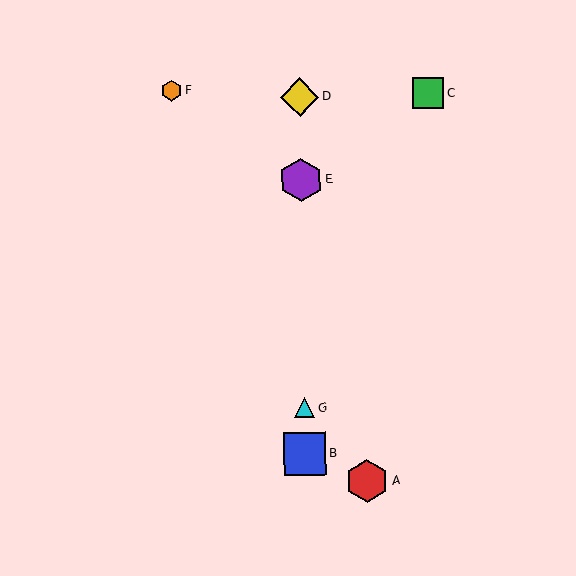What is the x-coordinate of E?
Object E is at x≈301.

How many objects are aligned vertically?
4 objects (B, D, E, G) are aligned vertically.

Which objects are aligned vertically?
Objects B, D, E, G are aligned vertically.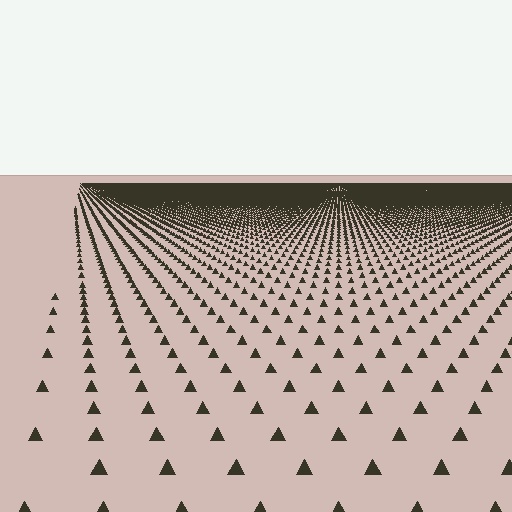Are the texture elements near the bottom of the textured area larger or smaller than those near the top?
Larger. Near the bottom, elements are closer to the viewer and appear at a bigger on-screen size.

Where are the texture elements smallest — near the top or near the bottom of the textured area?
Near the top.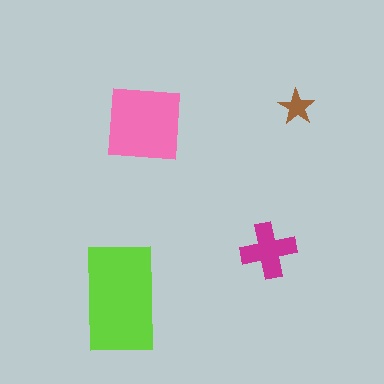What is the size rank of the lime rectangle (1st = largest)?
1st.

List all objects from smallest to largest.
The brown star, the magenta cross, the pink square, the lime rectangle.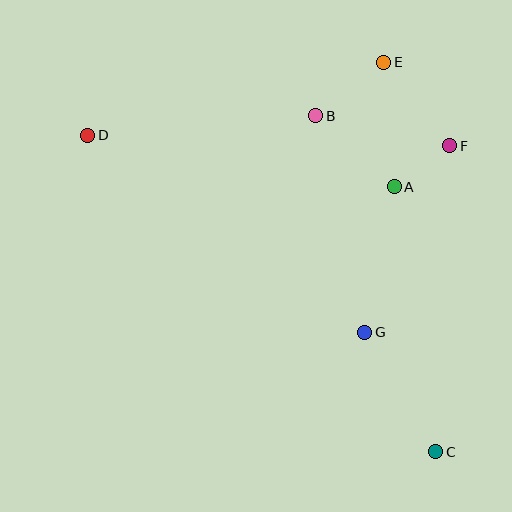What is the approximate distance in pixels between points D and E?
The distance between D and E is approximately 305 pixels.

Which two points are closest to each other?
Points A and F are closest to each other.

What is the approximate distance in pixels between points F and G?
The distance between F and G is approximately 205 pixels.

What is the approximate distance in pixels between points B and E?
The distance between B and E is approximately 87 pixels.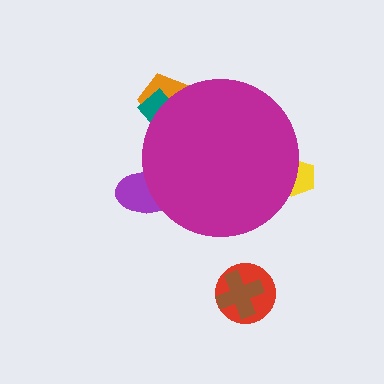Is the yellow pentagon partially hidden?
Yes, the yellow pentagon is partially hidden behind the magenta circle.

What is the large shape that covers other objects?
A magenta circle.